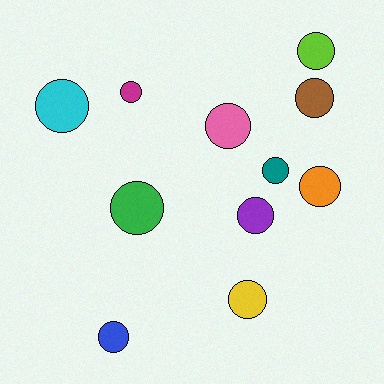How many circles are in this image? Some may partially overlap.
There are 11 circles.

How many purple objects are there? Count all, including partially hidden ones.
There is 1 purple object.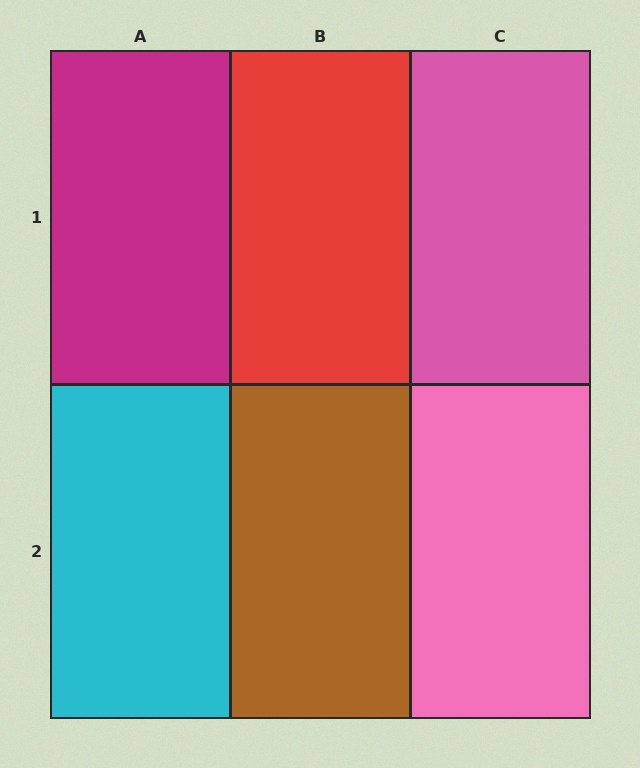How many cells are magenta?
1 cell is magenta.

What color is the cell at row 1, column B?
Red.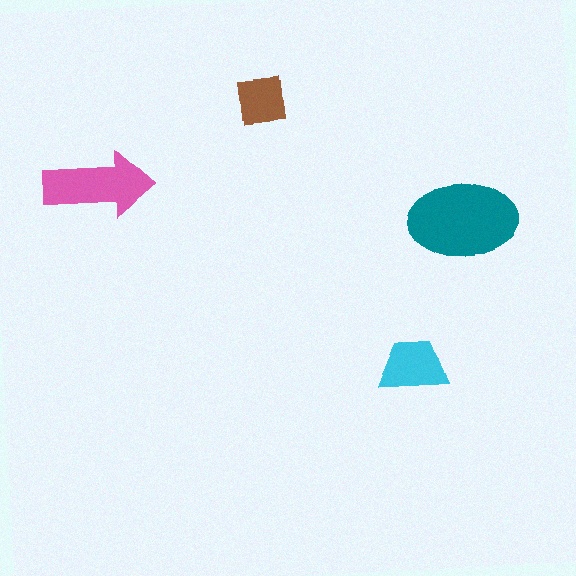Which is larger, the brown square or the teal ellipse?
The teal ellipse.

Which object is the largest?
The teal ellipse.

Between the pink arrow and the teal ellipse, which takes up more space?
The teal ellipse.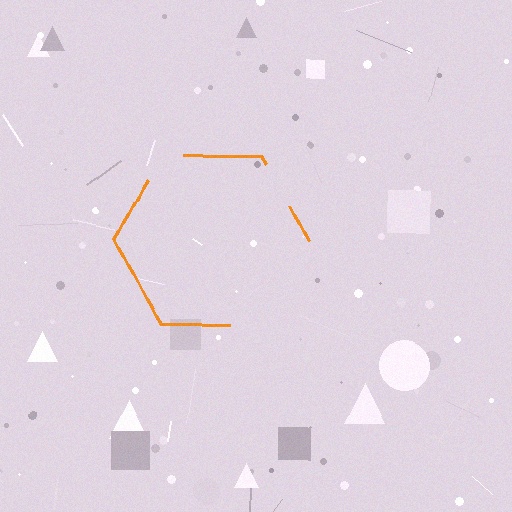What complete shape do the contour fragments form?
The contour fragments form a hexagon.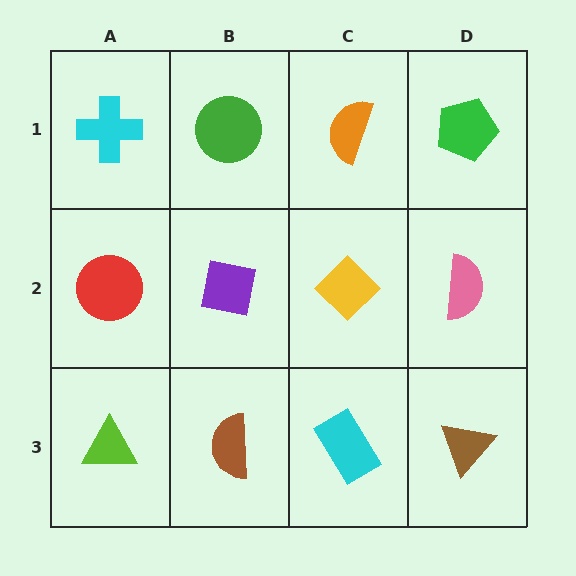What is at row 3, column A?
A lime triangle.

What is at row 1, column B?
A green circle.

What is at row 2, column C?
A yellow diamond.